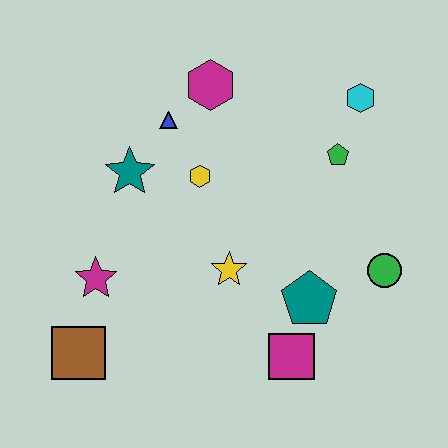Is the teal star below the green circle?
No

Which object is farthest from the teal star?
The green circle is farthest from the teal star.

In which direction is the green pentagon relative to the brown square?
The green pentagon is to the right of the brown square.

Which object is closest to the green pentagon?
The cyan hexagon is closest to the green pentagon.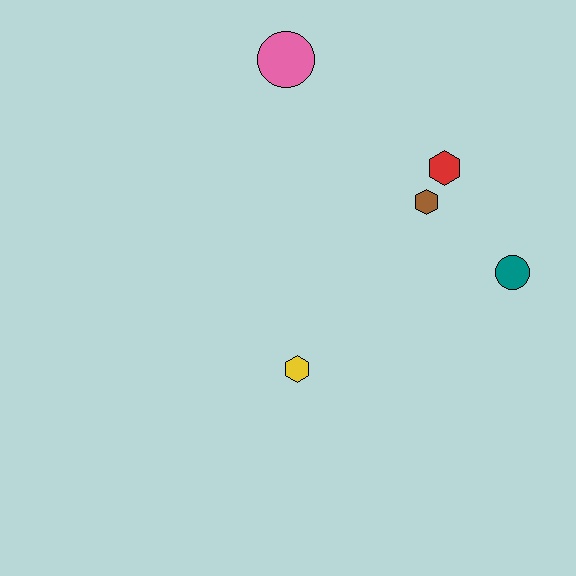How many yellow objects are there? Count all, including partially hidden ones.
There is 1 yellow object.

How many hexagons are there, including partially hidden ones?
There are 3 hexagons.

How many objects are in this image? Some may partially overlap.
There are 5 objects.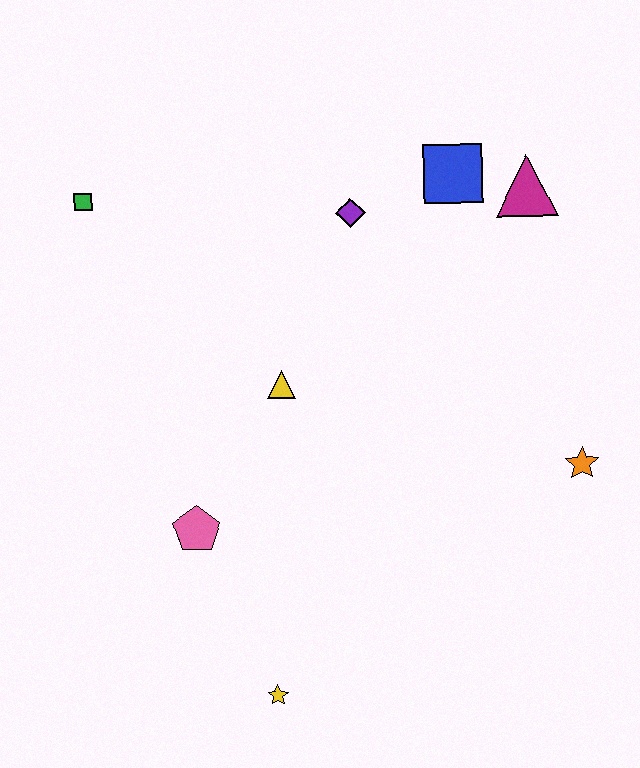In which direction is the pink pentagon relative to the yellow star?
The pink pentagon is above the yellow star.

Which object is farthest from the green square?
The orange star is farthest from the green square.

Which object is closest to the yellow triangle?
The pink pentagon is closest to the yellow triangle.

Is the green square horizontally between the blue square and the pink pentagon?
No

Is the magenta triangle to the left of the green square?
No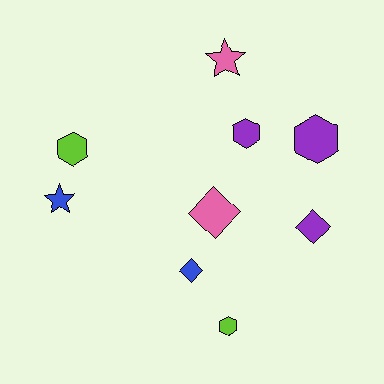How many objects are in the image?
There are 9 objects.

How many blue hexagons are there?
There are no blue hexagons.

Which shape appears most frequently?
Hexagon, with 4 objects.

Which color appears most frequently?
Purple, with 3 objects.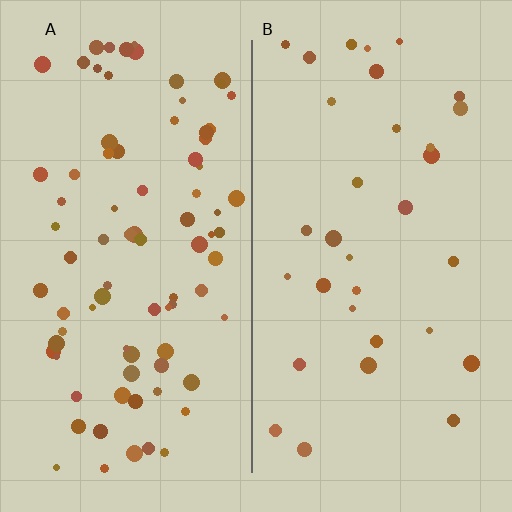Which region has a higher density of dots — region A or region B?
A (the left).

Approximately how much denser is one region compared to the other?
Approximately 2.6× — region A over region B.